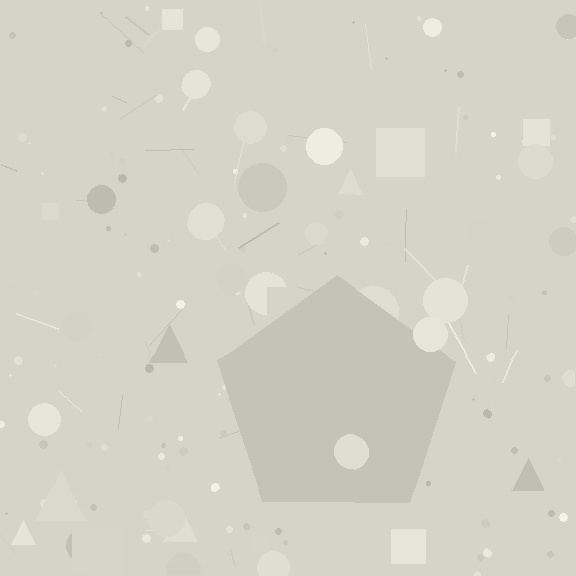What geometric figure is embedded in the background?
A pentagon is embedded in the background.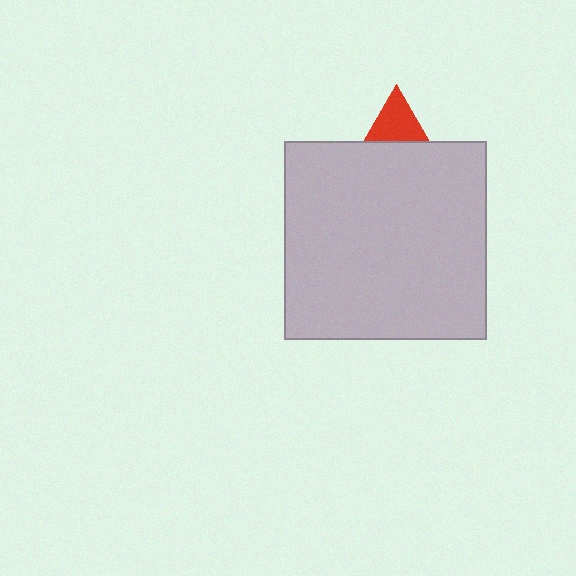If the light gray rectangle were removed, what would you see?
You would see the complete red triangle.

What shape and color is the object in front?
The object in front is a light gray rectangle.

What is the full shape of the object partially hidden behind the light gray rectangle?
The partially hidden object is a red triangle.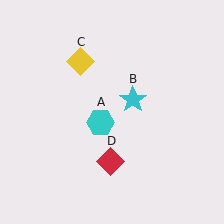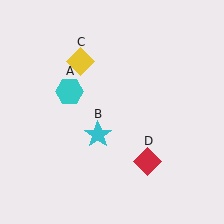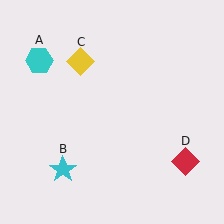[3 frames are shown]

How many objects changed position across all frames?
3 objects changed position: cyan hexagon (object A), cyan star (object B), red diamond (object D).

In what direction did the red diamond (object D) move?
The red diamond (object D) moved right.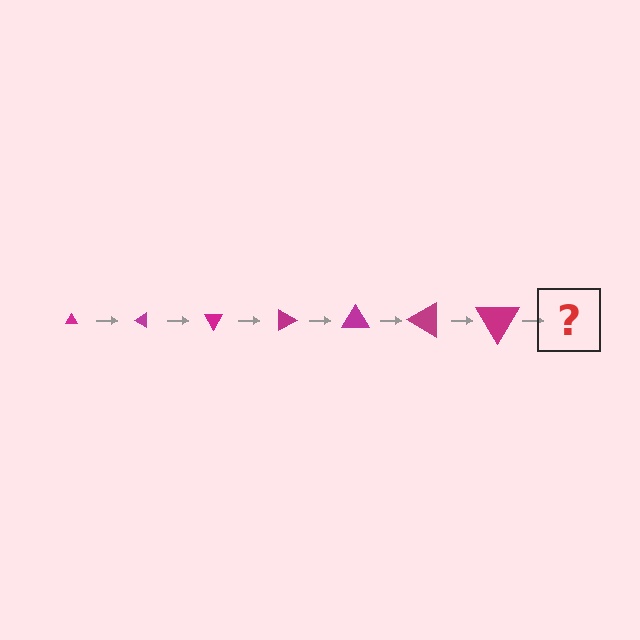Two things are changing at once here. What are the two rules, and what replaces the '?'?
The two rules are that the triangle grows larger each step and it rotates 30 degrees each step. The '?' should be a triangle, larger than the previous one and rotated 210 degrees from the start.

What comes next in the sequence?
The next element should be a triangle, larger than the previous one and rotated 210 degrees from the start.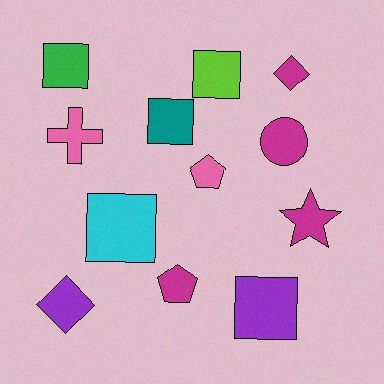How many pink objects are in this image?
There are 2 pink objects.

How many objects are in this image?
There are 12 objects.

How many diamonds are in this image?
There are 2 diamonds.